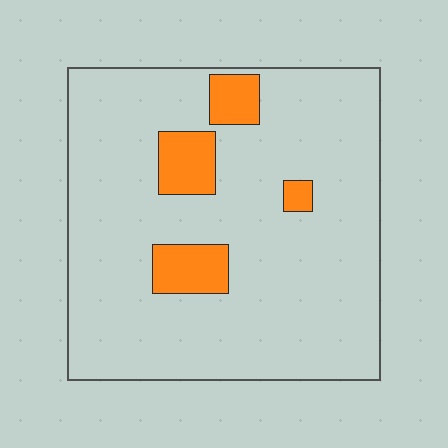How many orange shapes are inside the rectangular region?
4.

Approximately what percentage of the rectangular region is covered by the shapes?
Approximately 10%.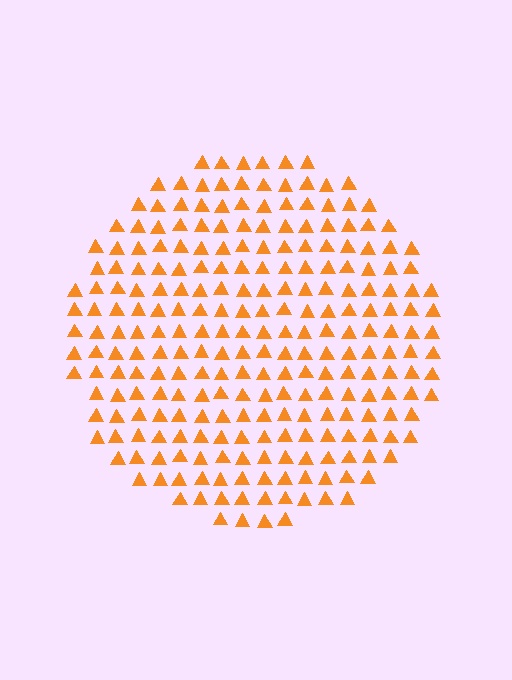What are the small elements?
The small elements are triangles.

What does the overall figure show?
The overall figure shows a circle.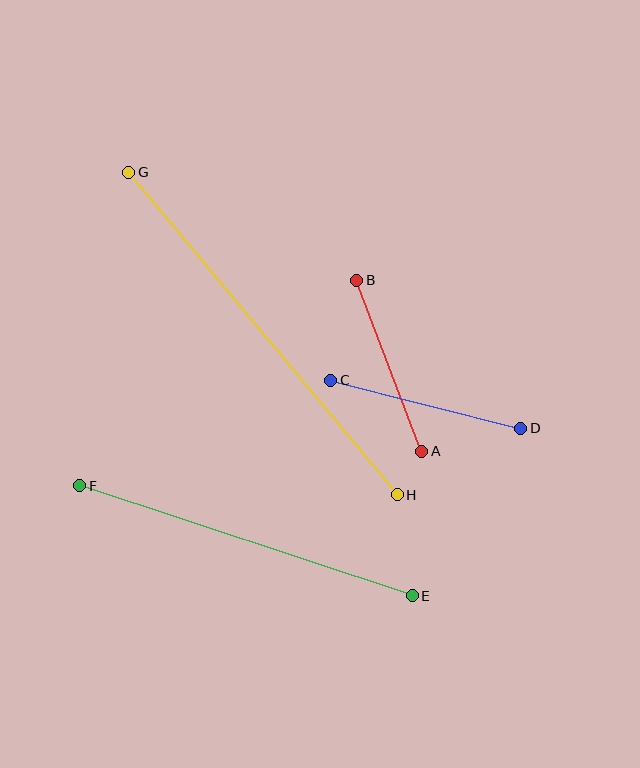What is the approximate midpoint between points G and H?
The midpoint is at approximately (263, 334) pixels.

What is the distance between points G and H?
The distance is approximately 419 pixels.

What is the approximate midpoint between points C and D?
The midpoint is at approximately (426, 404) pixels.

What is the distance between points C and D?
The distance is approximately 196 pixels.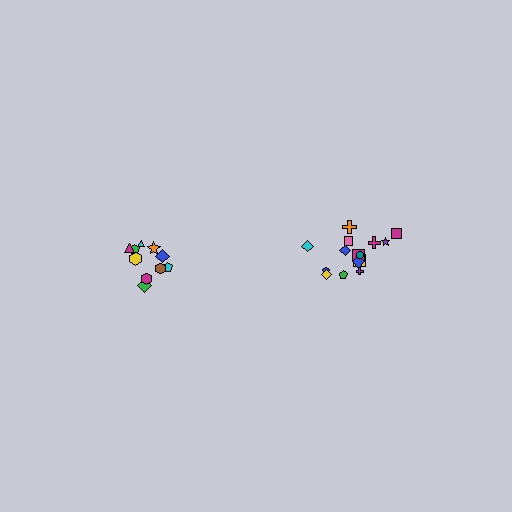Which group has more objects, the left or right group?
The right group.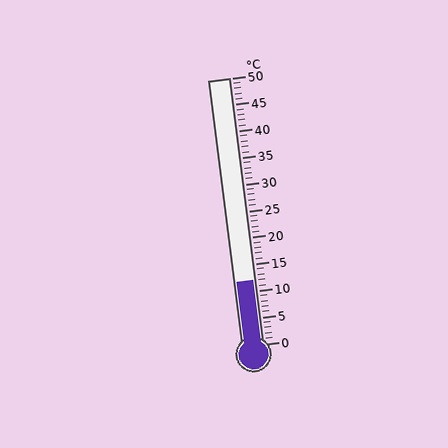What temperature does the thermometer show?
The thermometer shows approximately 12°C.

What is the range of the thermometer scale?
The thermometer scale ranges from 0°C to 50°C.